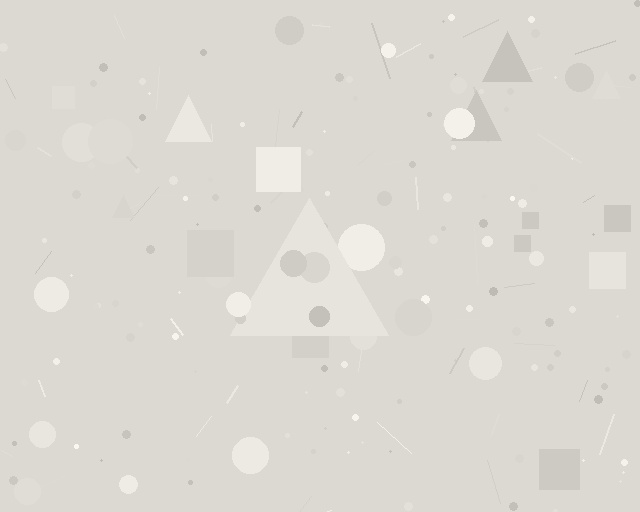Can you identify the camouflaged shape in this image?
The camouflaged shape is a triangle.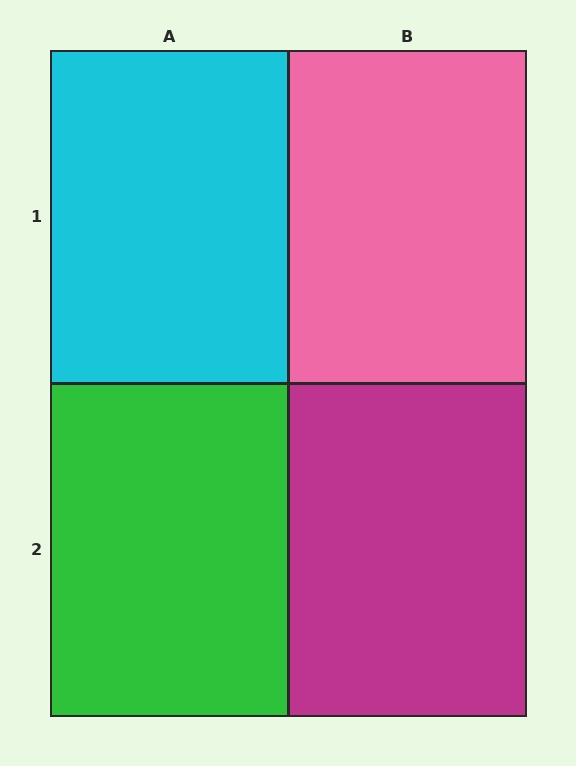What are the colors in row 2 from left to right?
Green, magenta.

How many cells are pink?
1 cell is pink.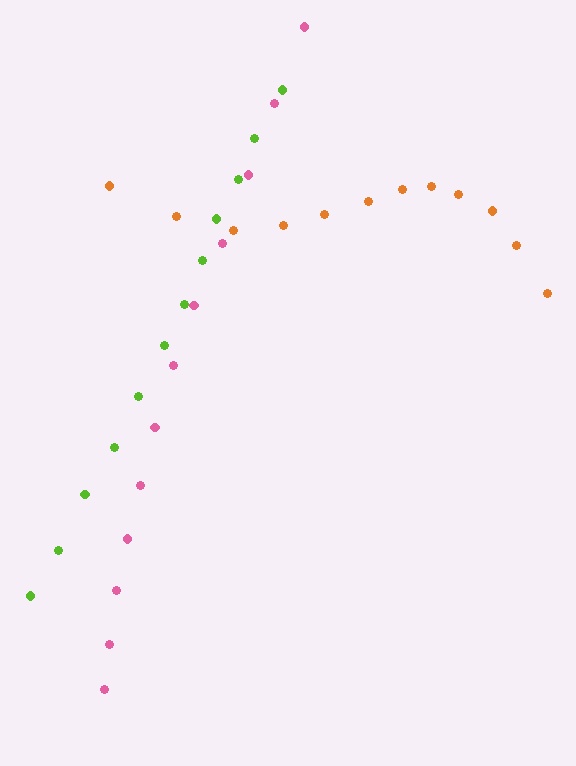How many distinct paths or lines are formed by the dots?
There are 3 distinct paths.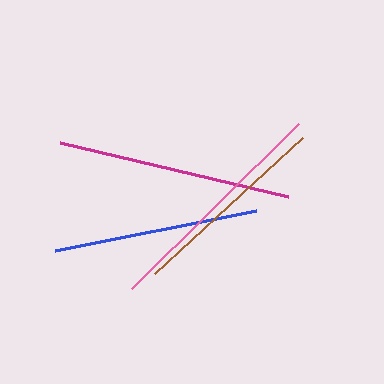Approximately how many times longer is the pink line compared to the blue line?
The pink line is approximately 1.1 times the length of the blue line.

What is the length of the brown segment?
The brown segment is approximately 201 pixels long.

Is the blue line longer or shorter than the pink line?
The pink line is longer than the blue line.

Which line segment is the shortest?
The brown line is the shortest at approximately 201 pixels.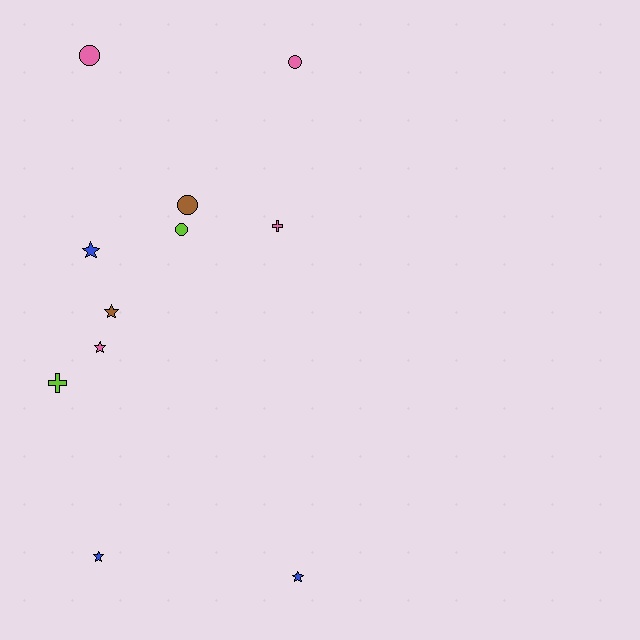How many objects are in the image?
There are 11 objects.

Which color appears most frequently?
Pink, with 4 objects.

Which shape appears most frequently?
Star, with 5 objects.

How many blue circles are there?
There are no blue circles.